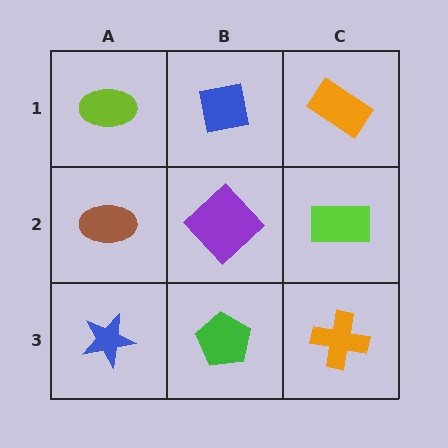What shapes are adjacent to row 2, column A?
A lime ellipse (row 1, column A), a blue star (row 3, column A), a purple diamond (row 2, column B).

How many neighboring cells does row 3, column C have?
2.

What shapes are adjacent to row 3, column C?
A lime rectangle (row 2, column C), a green pentagon (row 3, column B).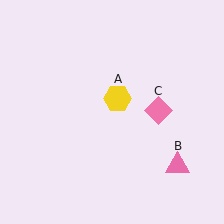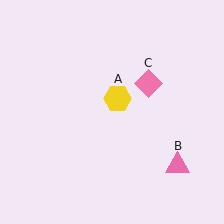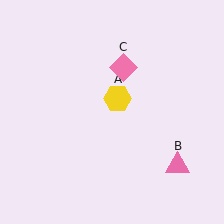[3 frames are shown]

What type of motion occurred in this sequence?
The pink diamond (object C) rotated counterclockwise around the center of the scene.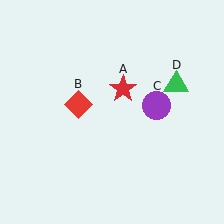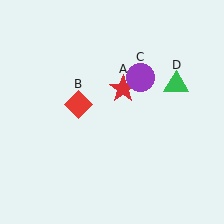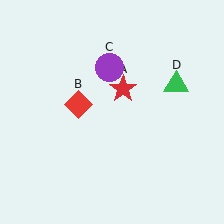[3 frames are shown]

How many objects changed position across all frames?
1 object changed position: purple circle (object C).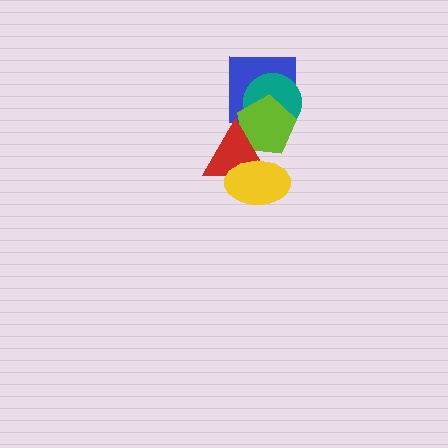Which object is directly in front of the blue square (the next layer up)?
The teal circle is directly in front of the blue square.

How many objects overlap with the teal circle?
2 objects overlap with the teal circle.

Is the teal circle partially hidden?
Yes, it is partially covered by another shape.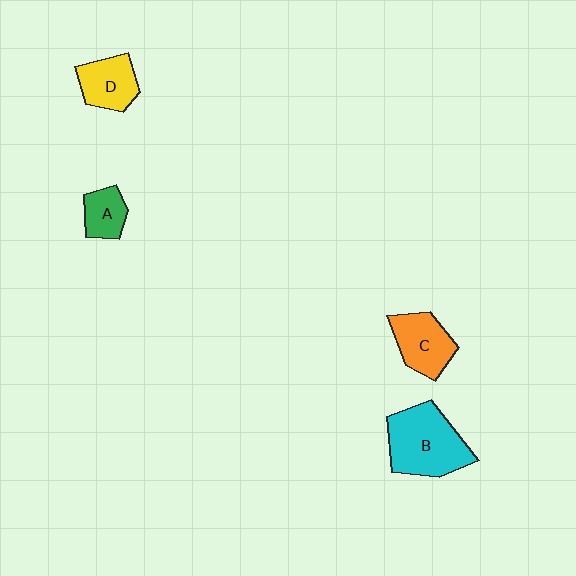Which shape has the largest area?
Shape B (cyan).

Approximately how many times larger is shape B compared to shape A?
Approximately 2.5 times.